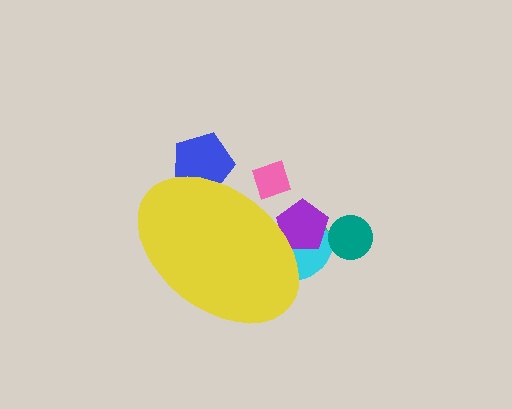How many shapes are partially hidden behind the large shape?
5 shapes are partially hidden.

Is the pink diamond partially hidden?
Yes, the pink diamond is partially hidden behind the yellow ellipse.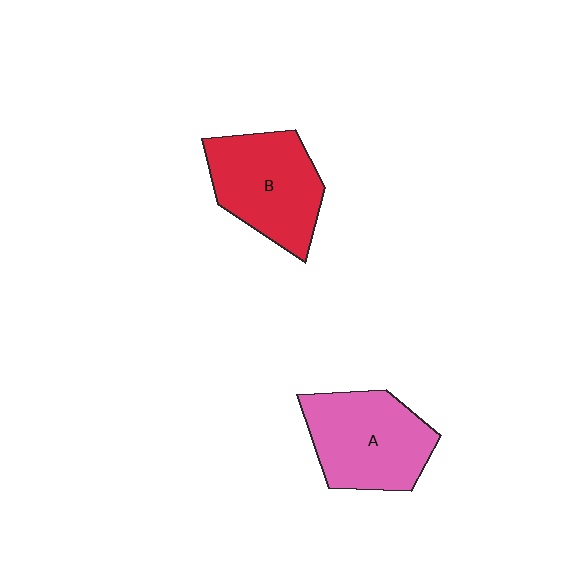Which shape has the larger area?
Shape A (pink).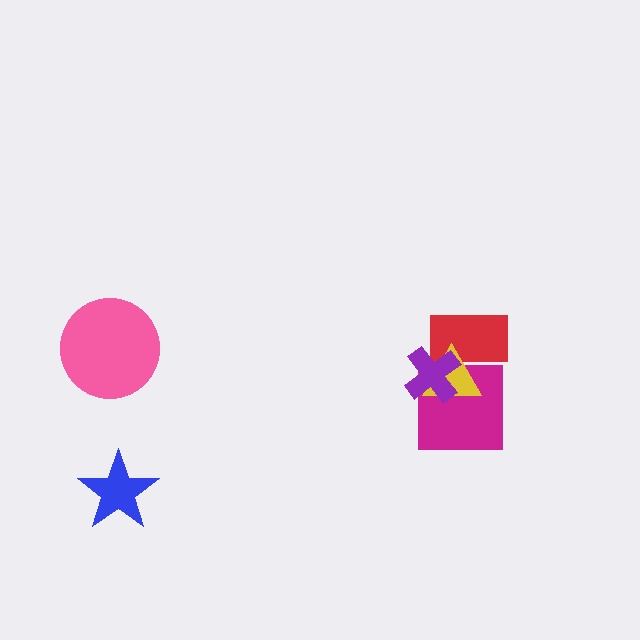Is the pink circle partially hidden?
No, no other shape covers it.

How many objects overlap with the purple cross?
3 objects overlap with the purple cross.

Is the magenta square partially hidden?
Yes, it is partially covered by another shape.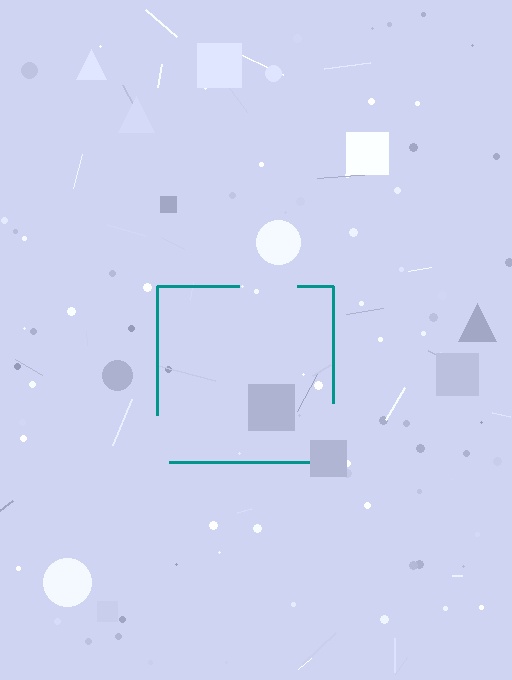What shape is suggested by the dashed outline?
The dashed outline suggests a square.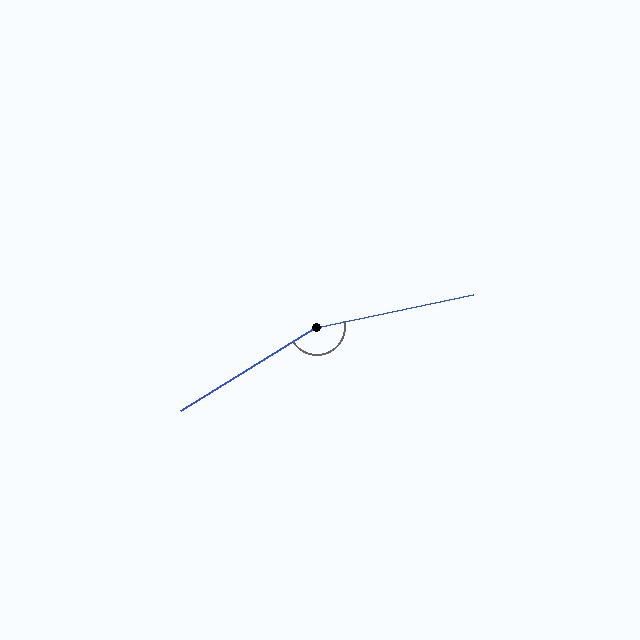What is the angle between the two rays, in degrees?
Approximately 160 degrees.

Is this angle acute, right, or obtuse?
It is obtuse.